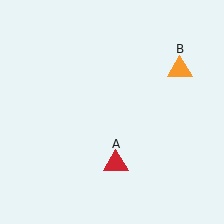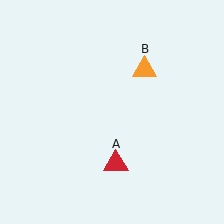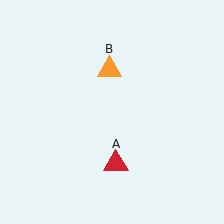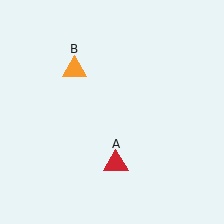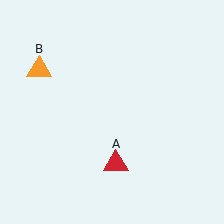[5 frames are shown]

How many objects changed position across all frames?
1 object changed position: orange triangle (object B).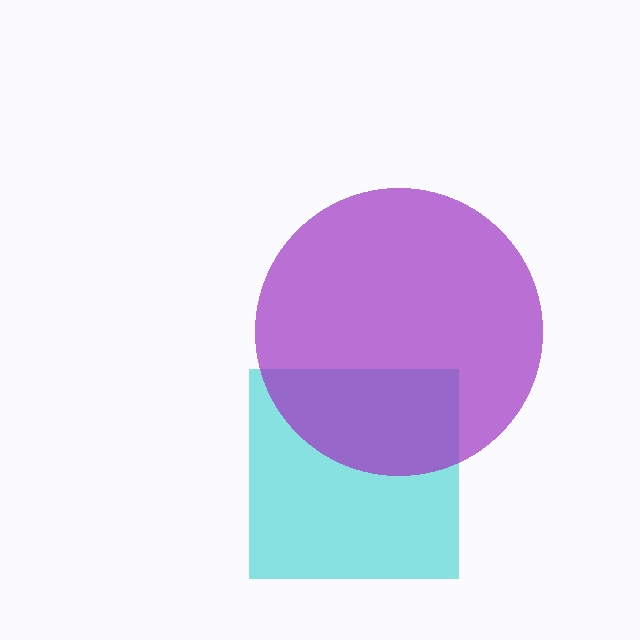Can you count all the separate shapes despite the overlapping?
Yes, there are 2 separate shapes.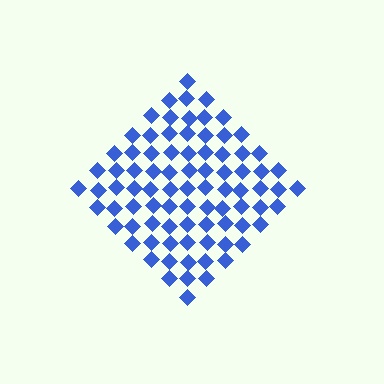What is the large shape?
The large shape is a diamond.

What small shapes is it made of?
It is made of small diamonds.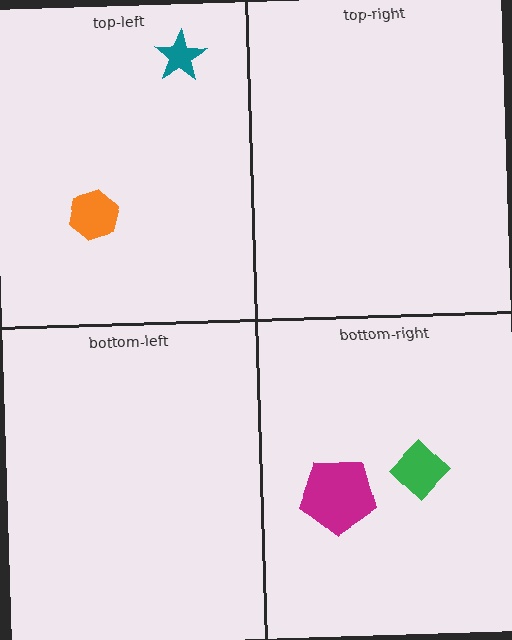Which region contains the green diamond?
The bottom-right region.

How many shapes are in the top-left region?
2.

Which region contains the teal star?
The top-left region.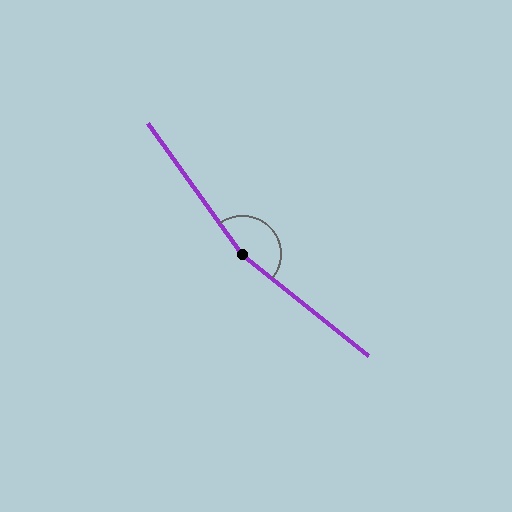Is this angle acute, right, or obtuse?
It is obtuse.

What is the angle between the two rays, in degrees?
Approximately 164 degrees.